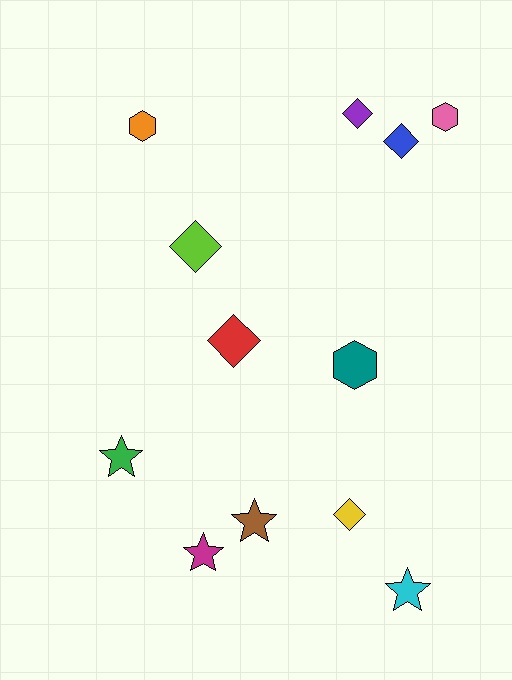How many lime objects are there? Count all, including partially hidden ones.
There is 1 lime object.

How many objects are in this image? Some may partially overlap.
There are 12 objects.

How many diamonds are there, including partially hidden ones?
There are 5 diamonds.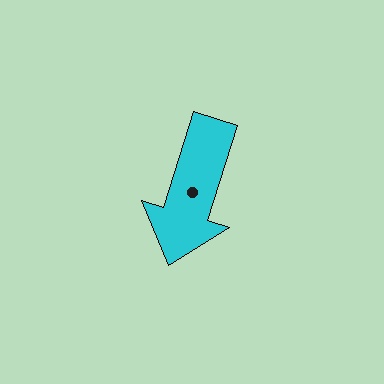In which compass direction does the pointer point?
South.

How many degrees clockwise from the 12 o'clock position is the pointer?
Approximately 197 degrees.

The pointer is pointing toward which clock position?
Roughly 7 o'clock.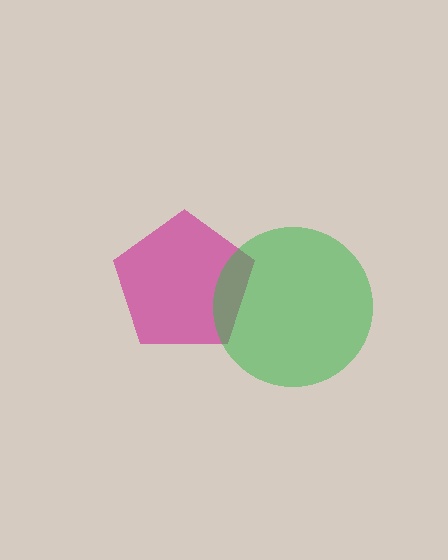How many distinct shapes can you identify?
There are 2 distinct shapes: a magenta pentagon, a green circle.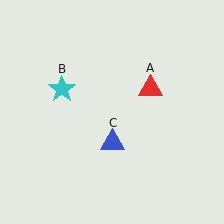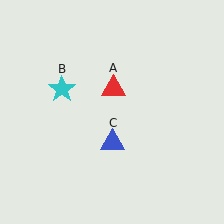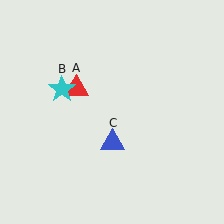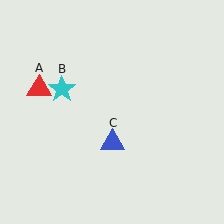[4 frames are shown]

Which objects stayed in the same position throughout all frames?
Cyan star (object B) and blue triangle (object C) remained stationary.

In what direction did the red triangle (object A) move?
The red triangle (object A) moved left.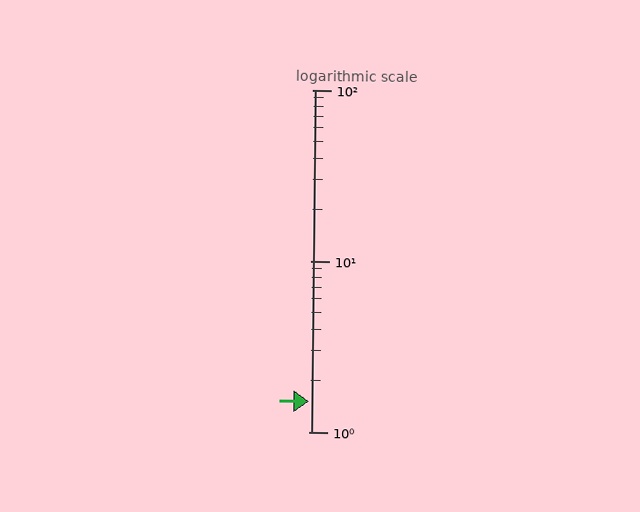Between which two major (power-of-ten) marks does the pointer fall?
The pointer is between 1 and 10.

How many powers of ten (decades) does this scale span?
The scale spans 2 decades, from 1 to 100.